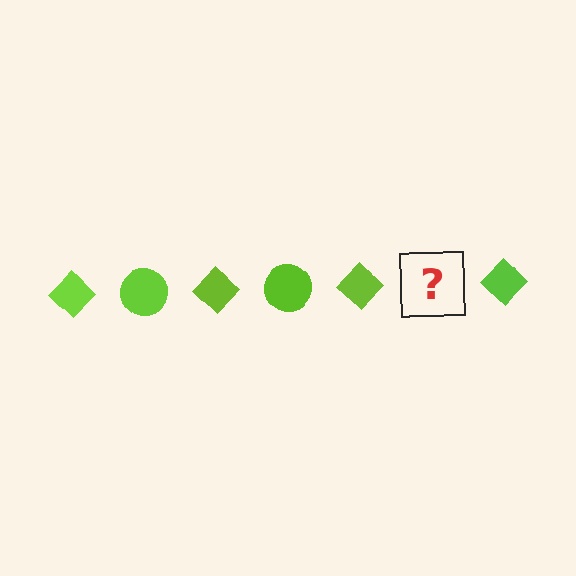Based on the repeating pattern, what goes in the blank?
The blank should be a lime circle.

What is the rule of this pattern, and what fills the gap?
The rule is that the pattern cycles through diamond, circle shapes in lime. The gap should be filled with a lime circle.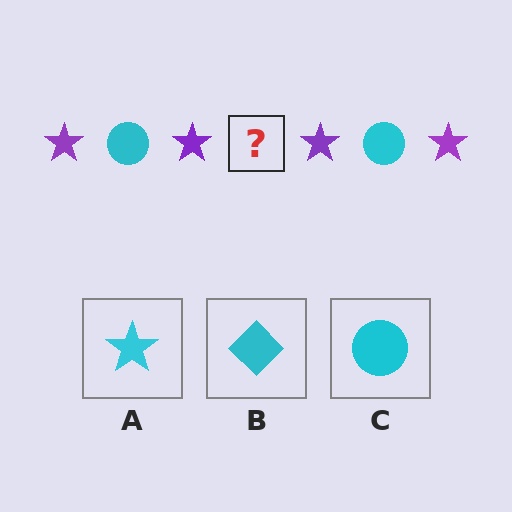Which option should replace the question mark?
Option C.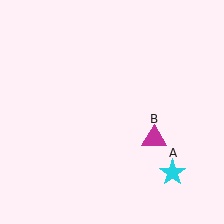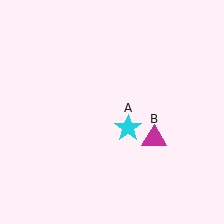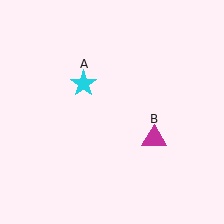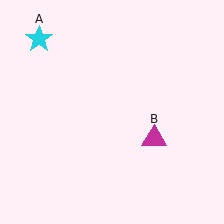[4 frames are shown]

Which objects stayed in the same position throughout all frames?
Magenta triangle (object B) remained stationary.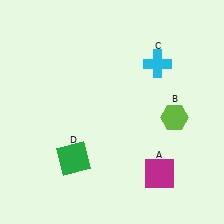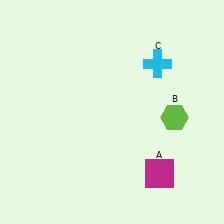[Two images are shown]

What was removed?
The green square (D) was removed in Image 2.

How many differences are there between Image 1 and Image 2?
There is 1 difference between the two images.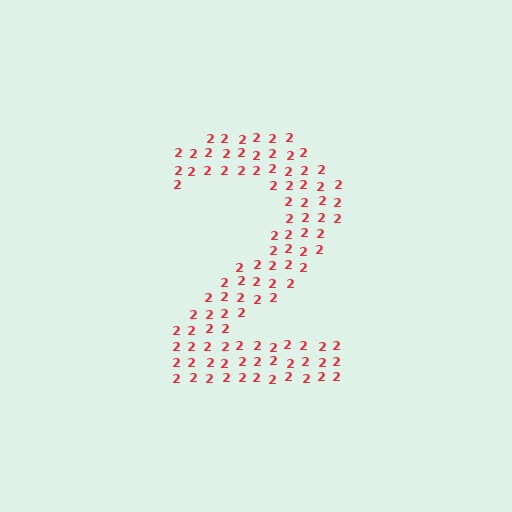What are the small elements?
The small elements are digit 2's.